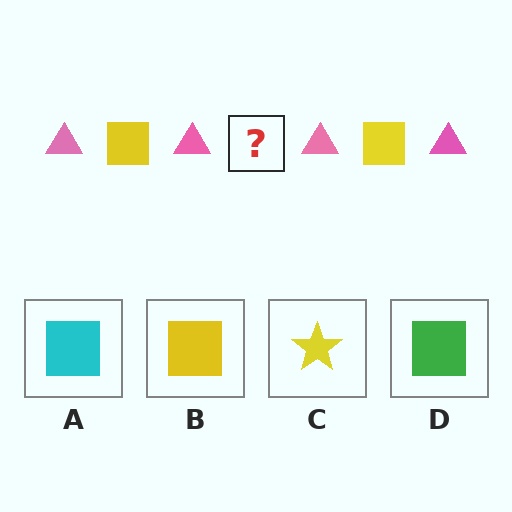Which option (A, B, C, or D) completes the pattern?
B.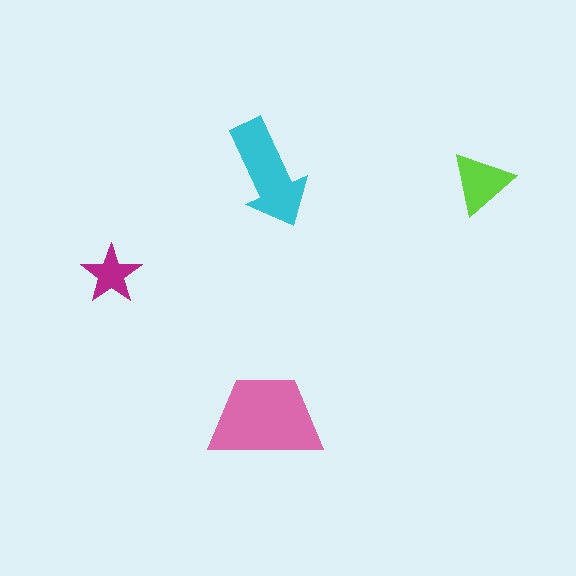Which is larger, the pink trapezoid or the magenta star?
The pink trapezoid.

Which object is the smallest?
The magenta star.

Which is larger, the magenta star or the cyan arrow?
The cyan arrow.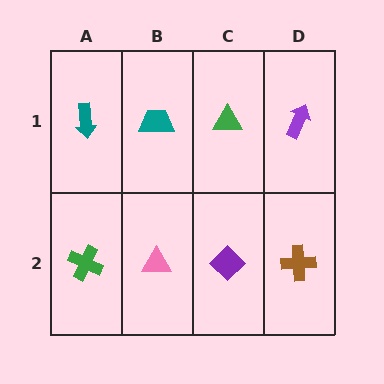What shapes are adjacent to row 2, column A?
A teal arrow (row 1, column A), a pink triangle (row 2, column B).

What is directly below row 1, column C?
A purple diamond.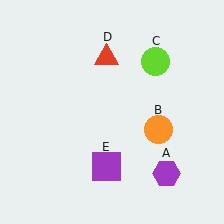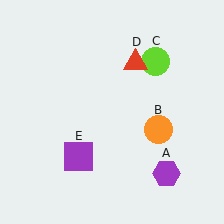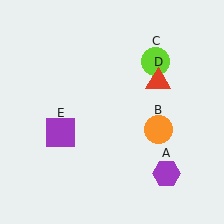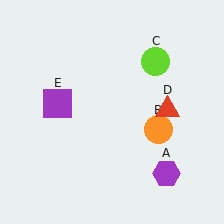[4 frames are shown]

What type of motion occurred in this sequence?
The red triangle (object D), purple square (object E) rotated clockwise around the center of the scene.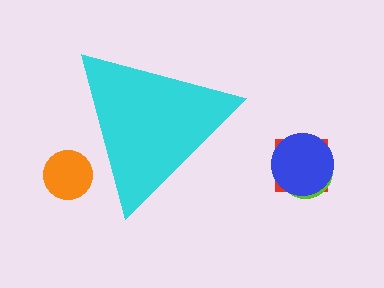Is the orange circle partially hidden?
Yes, the orange circle is partially hidden behind the cyan triangle.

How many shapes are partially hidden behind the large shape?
1 shape is partially hidden.